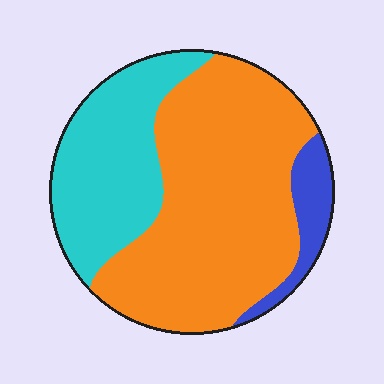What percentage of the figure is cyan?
Cyan takes up between a quarter and a half of the figure.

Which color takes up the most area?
Orange, at roughly 60%.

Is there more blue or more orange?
Orange.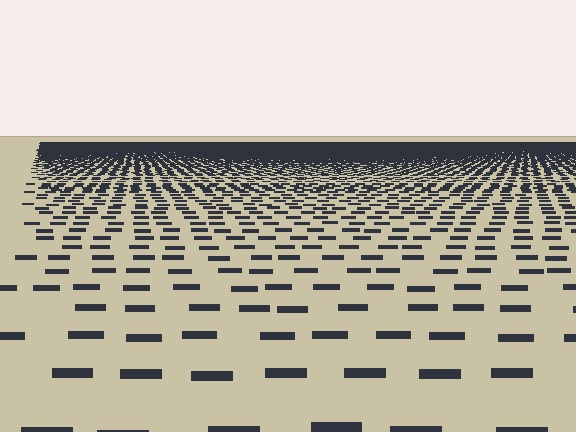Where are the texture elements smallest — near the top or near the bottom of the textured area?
Near the top.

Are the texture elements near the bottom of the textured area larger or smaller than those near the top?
Larger. Near the bottom, elements are closer to the viewer and appear at a bigger on-screen size.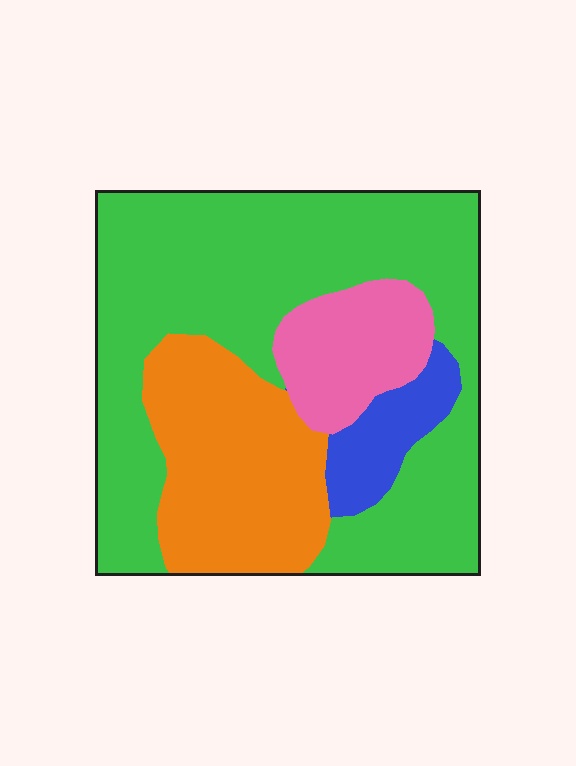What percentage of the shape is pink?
Pink takes up less than a quarter of the shape.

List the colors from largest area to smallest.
From largest to smallest: green, orange, pink, blue.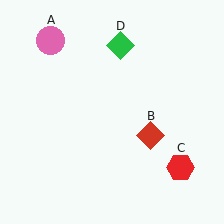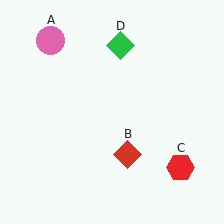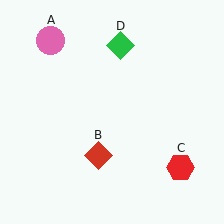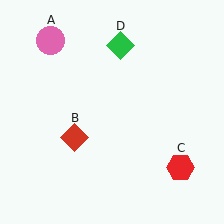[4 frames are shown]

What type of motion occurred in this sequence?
The red diamond (object B) rotated clockwise around the center of the scene.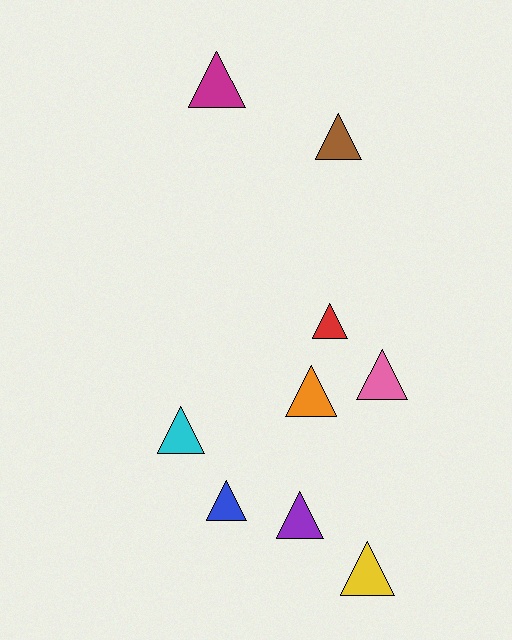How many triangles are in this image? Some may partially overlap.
There are 9 triangles.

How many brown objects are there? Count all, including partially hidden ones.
There is 1 brown object.